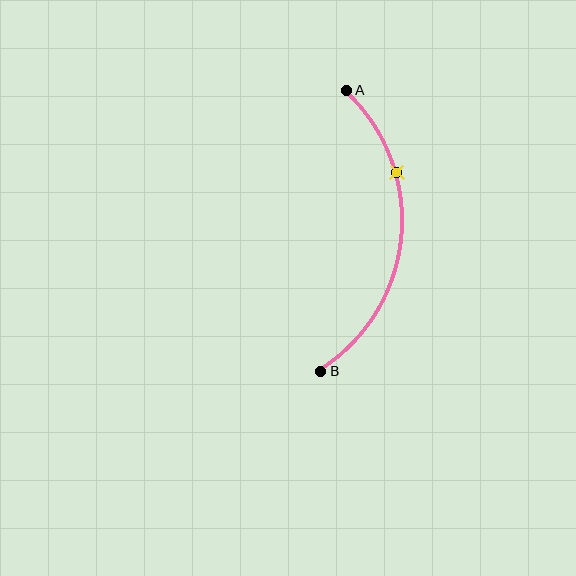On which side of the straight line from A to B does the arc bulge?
The arc bulges to the right of the straight line connecting A and B.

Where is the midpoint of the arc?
The arc midpoint is the point on the curve farthest from the straight line joining A and B. It sits to the right of that line.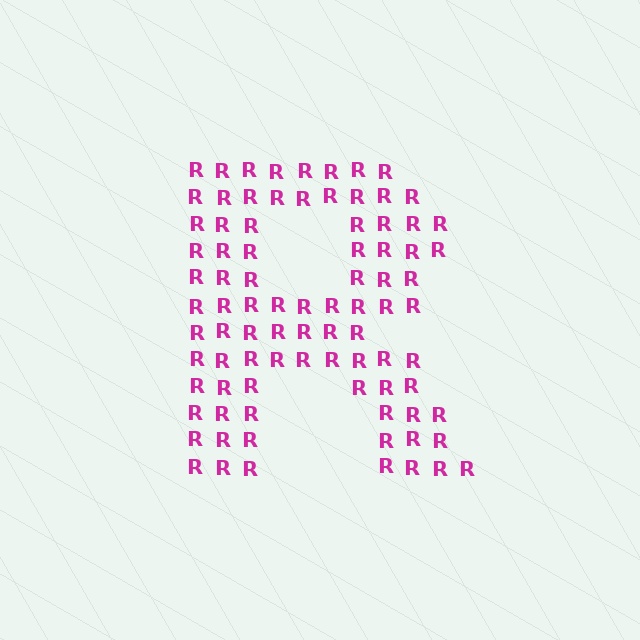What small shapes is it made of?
It is made of small letter R's.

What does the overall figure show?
The overall figure shows the letter R.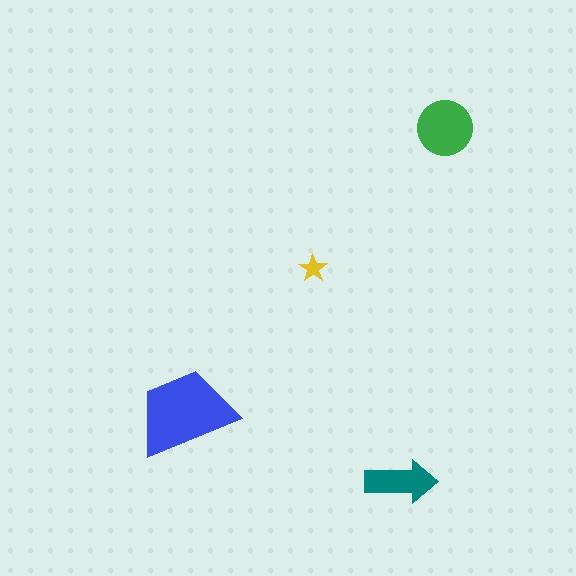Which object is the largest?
The blue trapezoid.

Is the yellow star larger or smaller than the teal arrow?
Smaller.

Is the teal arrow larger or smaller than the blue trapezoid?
Smaller.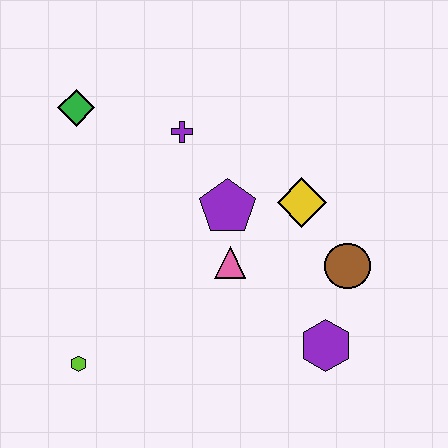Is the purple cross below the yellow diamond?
No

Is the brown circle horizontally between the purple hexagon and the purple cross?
No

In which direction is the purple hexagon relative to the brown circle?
The purple hexagon is below the brown circle.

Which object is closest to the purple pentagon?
The pink triangle is closest to the purple pentagon.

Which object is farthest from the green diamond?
The purple hexagon is farthest from the green diamond.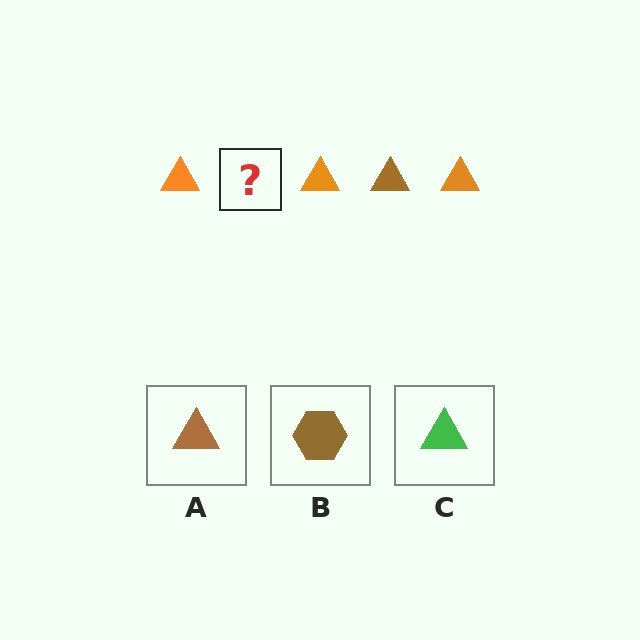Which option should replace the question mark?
Option A.